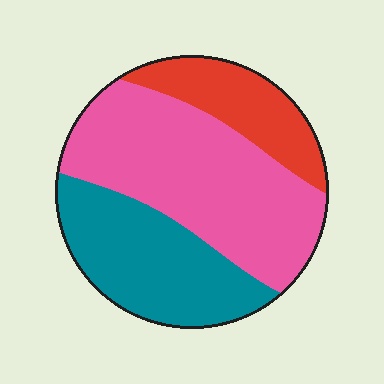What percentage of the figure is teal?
Teal takes up about one third (1/3) of the figure.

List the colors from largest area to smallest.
From largest to smallest: pink, teal, red.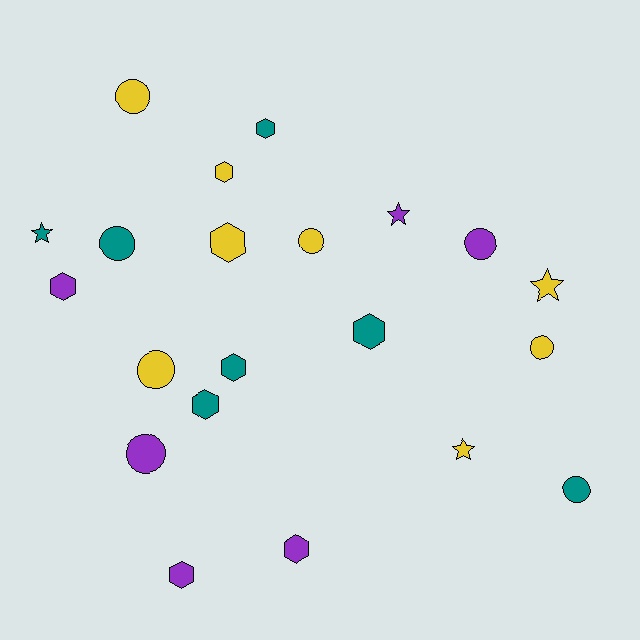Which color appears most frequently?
Yellow, with 8 objects.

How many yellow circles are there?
There are 4 yellow circles.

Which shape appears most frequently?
Hexagon, with 9 objects.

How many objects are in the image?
There are 21 objects.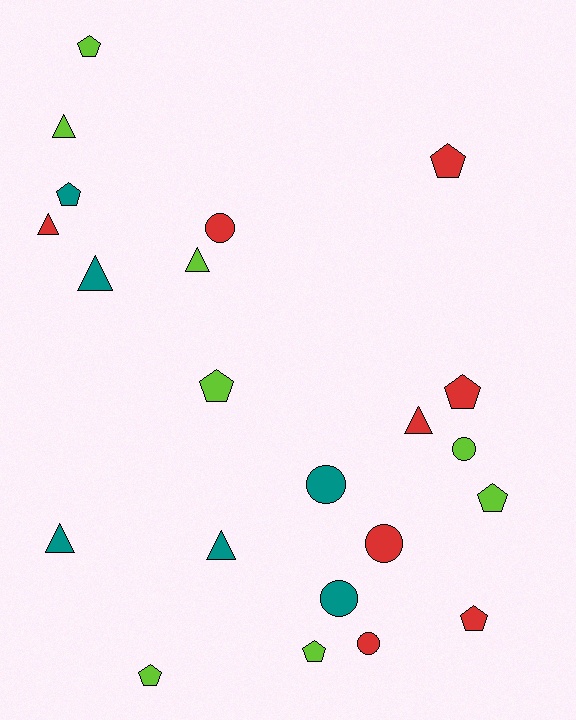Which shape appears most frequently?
Pentagon, with 9 objects.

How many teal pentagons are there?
There is 1 teal pentagon.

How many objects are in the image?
There are 22 objects.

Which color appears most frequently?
Lime, with 8 objects.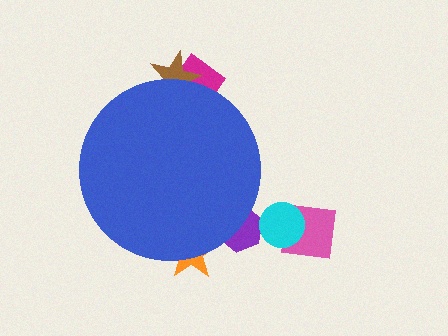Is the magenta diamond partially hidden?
Yes, the magenta diamond is partially hidden behind the blue circle.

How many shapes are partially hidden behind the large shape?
4 shapes are partially hidden.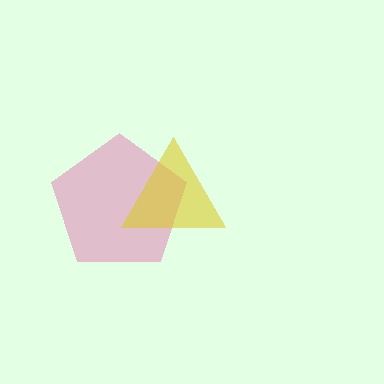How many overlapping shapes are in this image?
There are 2 overlapping shapes in the image.